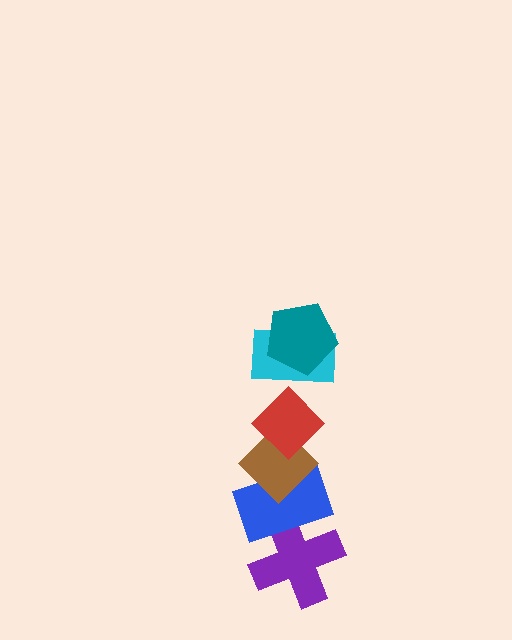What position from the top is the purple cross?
The purple cross is 6th from the top.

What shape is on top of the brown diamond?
The red diamond is on top of the brown diamond.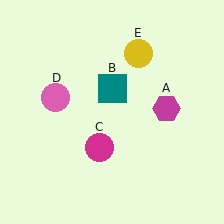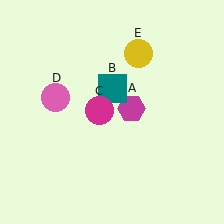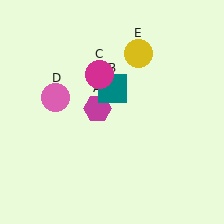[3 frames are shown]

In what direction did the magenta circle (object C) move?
The magenta circle (object C) moved up.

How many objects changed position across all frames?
2 objects changed position: magenta hexagon (object A), magenta circle (object C).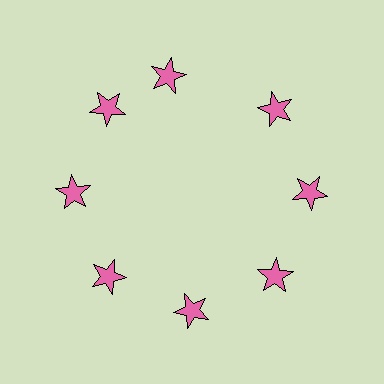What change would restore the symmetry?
The symmetry would be restored by rotating it back into even spacing with its neighbors so that all 8 stars sit at equal angles and equal distance from the center.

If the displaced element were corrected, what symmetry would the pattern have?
It would have 8-fold rotational symmetry — the pattern would map onto itself every 45 degrees.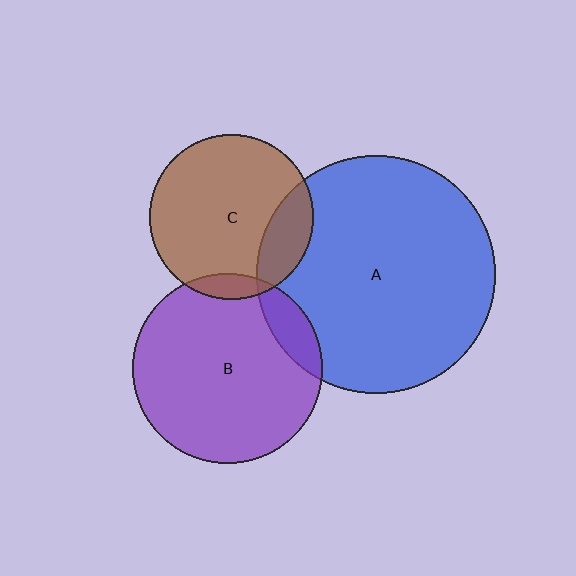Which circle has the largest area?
Circle A (blue).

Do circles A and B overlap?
Yes.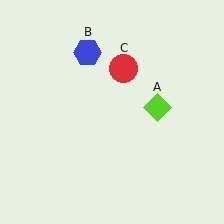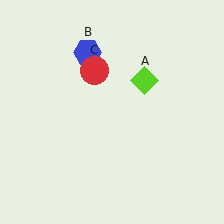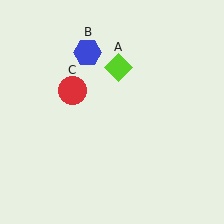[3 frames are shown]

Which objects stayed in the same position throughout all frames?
Blue hexagon (object B) remained stationary.